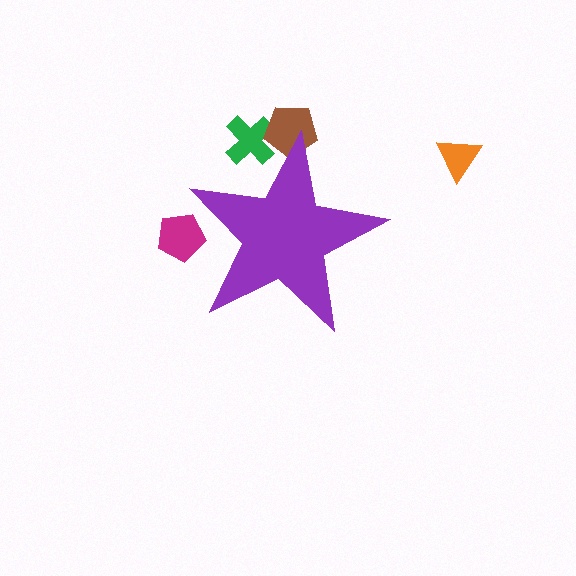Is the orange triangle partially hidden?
No, the orange triangle is fully visible.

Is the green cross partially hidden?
Yes, the green cross is partially hidden behind the purple star.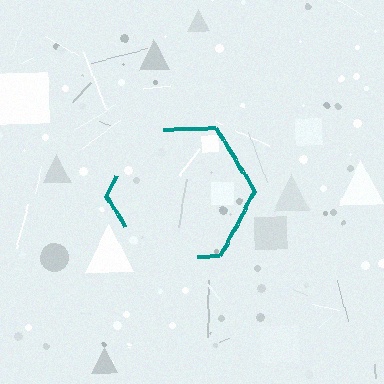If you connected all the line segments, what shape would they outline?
They would outline a hexagon.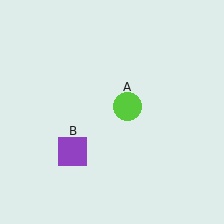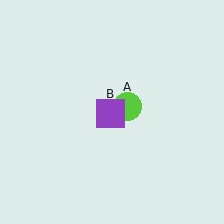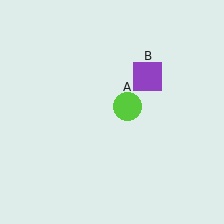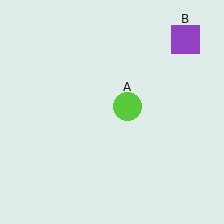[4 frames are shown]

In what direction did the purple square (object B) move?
The purple square (object B) moved up and to the right.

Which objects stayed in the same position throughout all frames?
Lime circle (object A) remained stationary.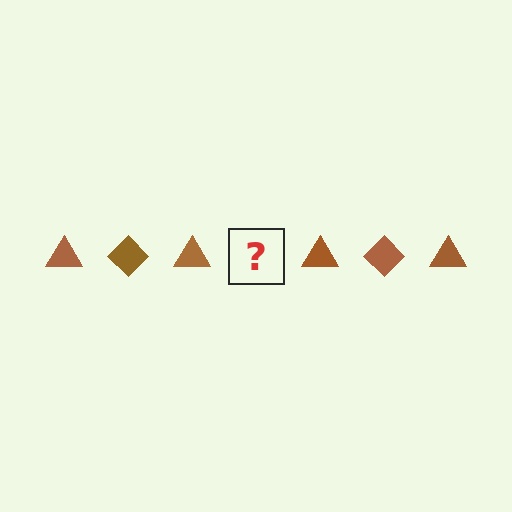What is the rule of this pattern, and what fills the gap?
The rule is that the pattern cycles through triangle, diamond shapes in brown. The gap should be filled with a brown diamond.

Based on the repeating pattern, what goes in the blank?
The blank should be a brown diamond.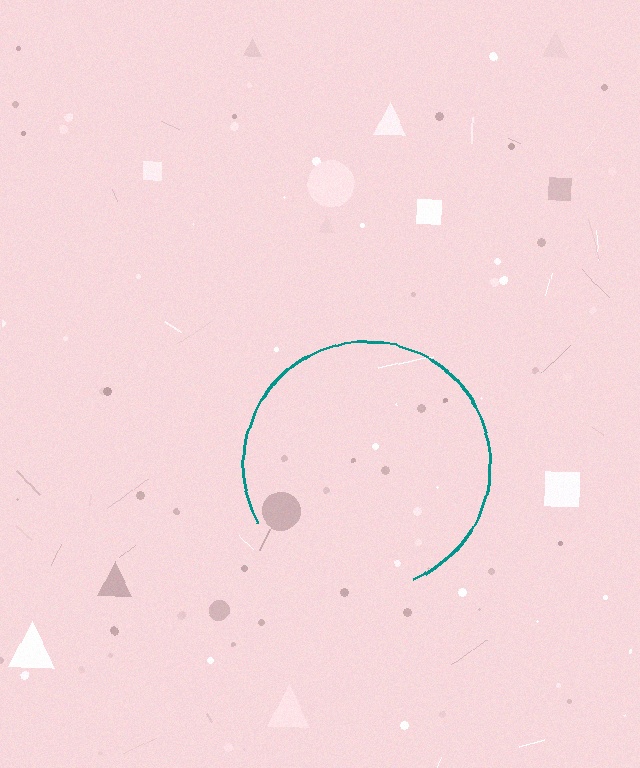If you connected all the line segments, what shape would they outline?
They would outline a circle.